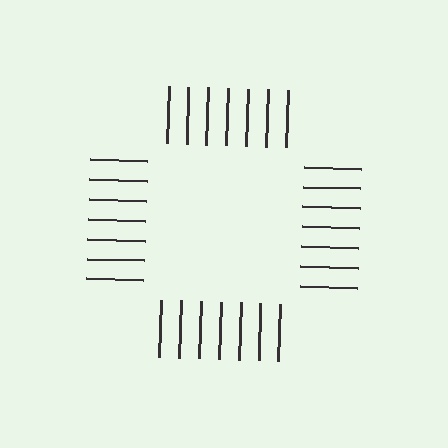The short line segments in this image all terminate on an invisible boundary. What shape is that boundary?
An illusory square — the line segments terminate on its edges but no continuous stroke is drawn.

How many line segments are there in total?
28 — 7 along each of the 4 edges.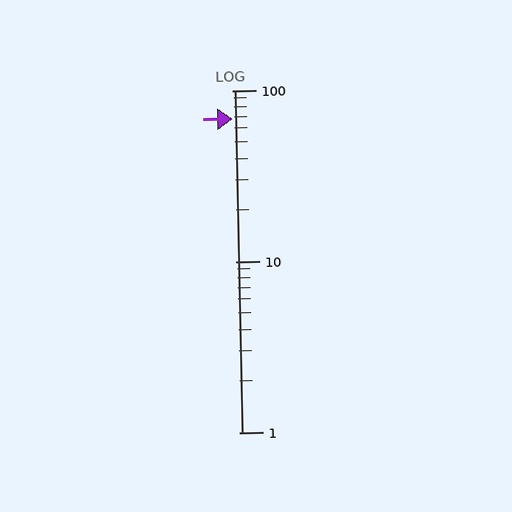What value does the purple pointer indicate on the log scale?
The pointer indicates approximately 68.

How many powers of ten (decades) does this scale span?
The scale spans 2 decades, from 1 to 100.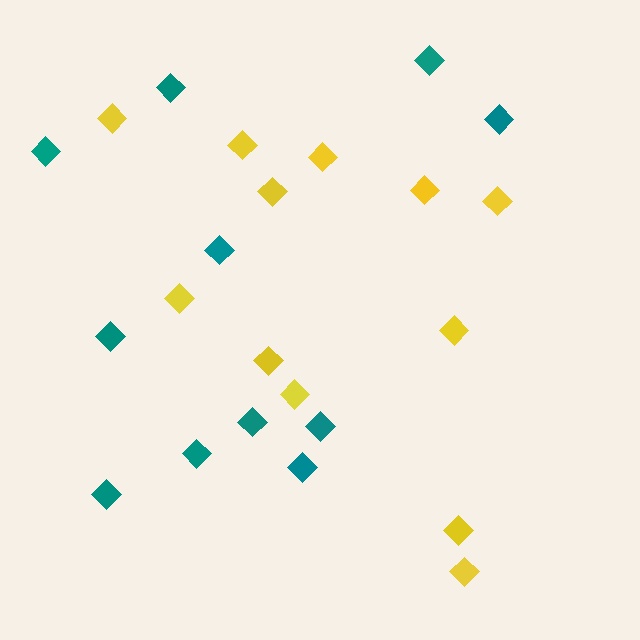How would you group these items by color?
There are 2 groups: one group of yellow diamonds (12) and one group of teal diamonds (11).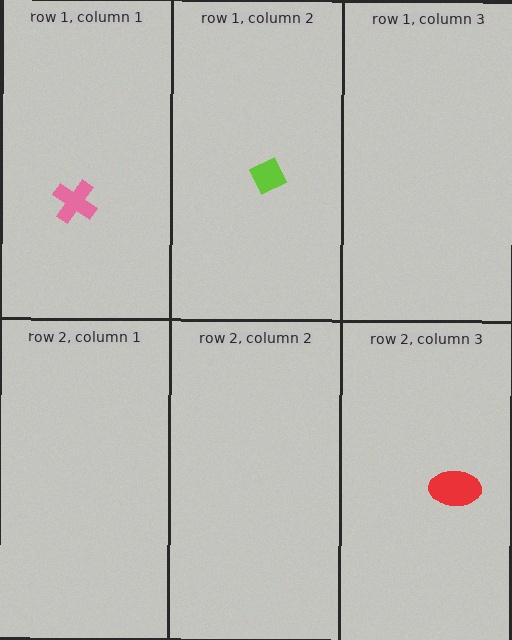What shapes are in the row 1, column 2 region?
The lime diamond.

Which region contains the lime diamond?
The row 1, column 2 region.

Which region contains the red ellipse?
The row 2, column 3 region.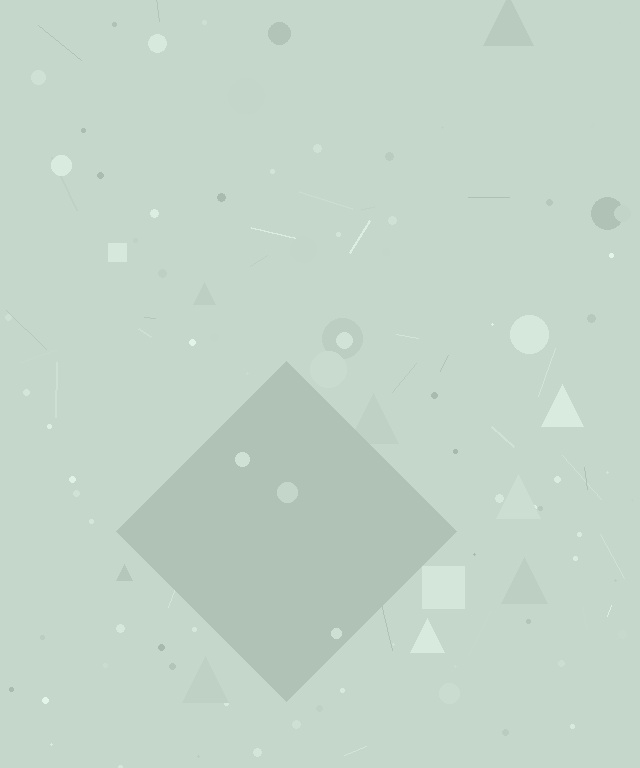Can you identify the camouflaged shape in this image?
The camouflaged shape is a diamond.